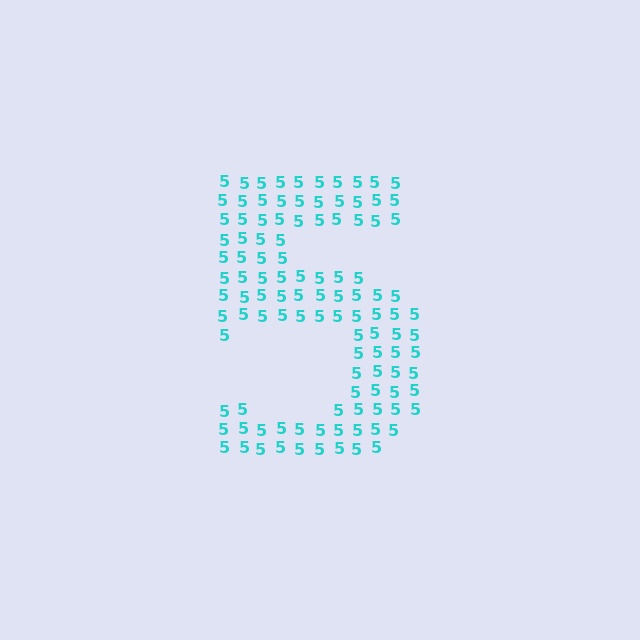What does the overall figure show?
The overall figure shows the digit 5.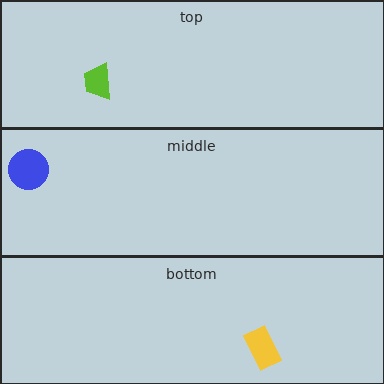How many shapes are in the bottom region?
1.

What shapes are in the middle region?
The blue circle.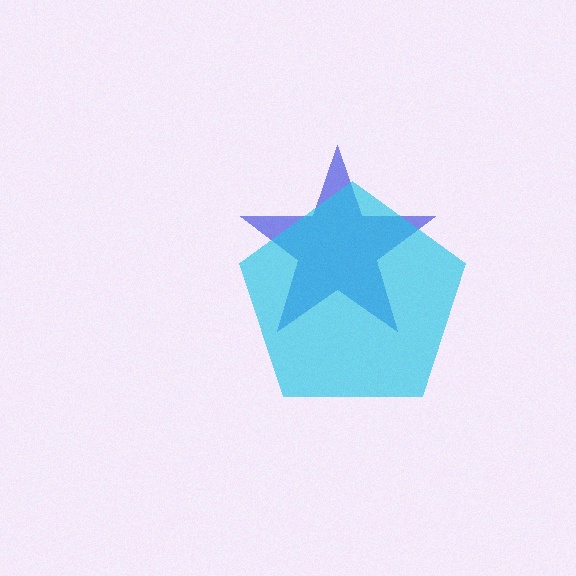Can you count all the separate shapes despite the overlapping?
Yes, there are 2 separate shapes.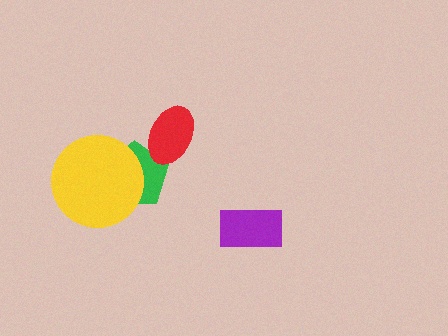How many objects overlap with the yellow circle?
1 object overlaps with the yellow circle.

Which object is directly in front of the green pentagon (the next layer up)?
The red ellipse is directly in front of the green pentagon.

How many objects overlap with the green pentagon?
2 objects overlap with the green pentagon.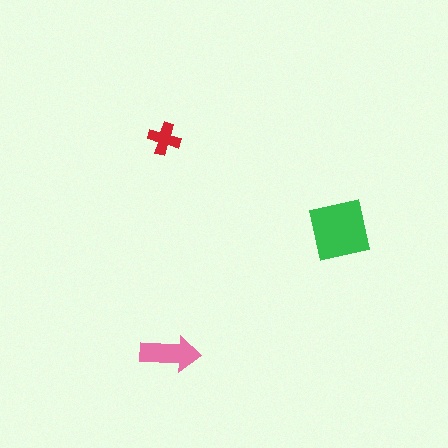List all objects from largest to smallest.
The green square, the pink arrow, the red cross.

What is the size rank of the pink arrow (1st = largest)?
2nd.